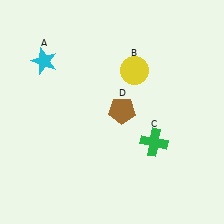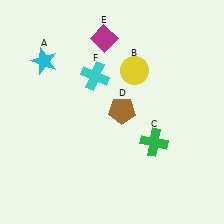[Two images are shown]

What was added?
A magenta diamond (E), a cyan cross (F) were added in Image 2.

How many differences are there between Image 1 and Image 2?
There are 2 differences between the two images.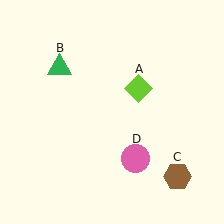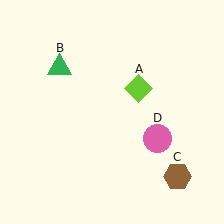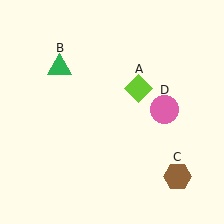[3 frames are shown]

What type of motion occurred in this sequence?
The pink circle (object D) rotated counterclockwise around the center of the scene.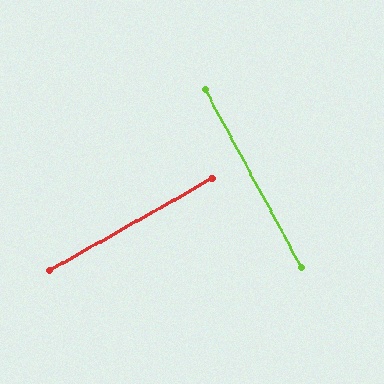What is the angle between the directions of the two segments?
Approximately 89 degrees.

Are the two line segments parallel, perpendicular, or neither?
Perpendicular — they meet at approximately 89°.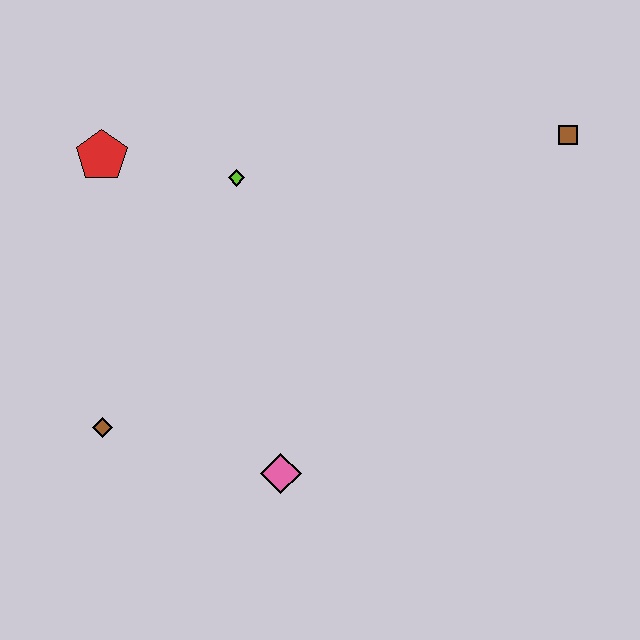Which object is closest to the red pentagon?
The lime diamond is closest to the red pentagon.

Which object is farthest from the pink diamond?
The brown square is farthest from the pink diamond.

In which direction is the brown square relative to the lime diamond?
The brown square is to the right of the lime diamond.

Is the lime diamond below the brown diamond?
No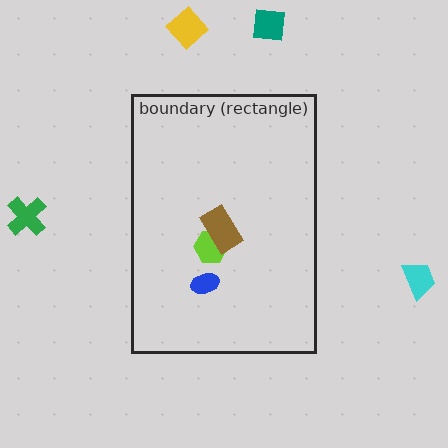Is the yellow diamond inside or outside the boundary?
Outside.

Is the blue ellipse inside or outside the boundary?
Inside.